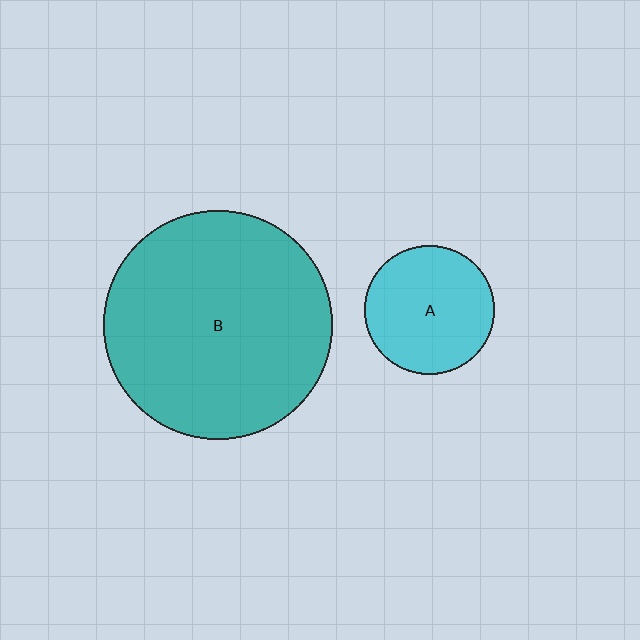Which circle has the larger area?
Circle B (teal).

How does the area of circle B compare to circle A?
Approximately 3.1 times.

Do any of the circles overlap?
No, none of the circles overlap.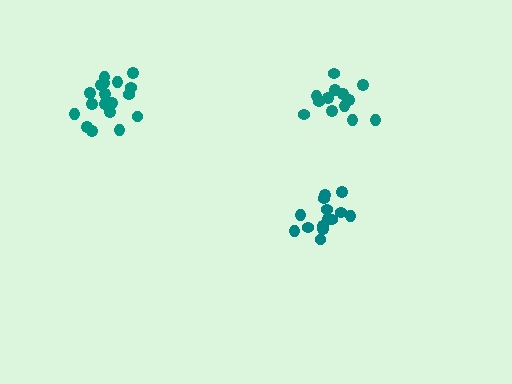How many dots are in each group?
Group 1: 13 dots, Group 2: 18 dots, Group 3: 14 dots (45 total).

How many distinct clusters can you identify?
There are 3 distinct clusters.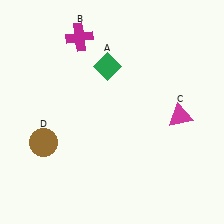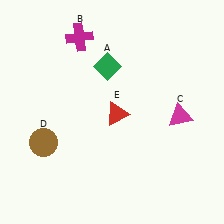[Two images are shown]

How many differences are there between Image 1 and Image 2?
There is 1 difference between the two images.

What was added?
A red triangle (E) was added in Image 2.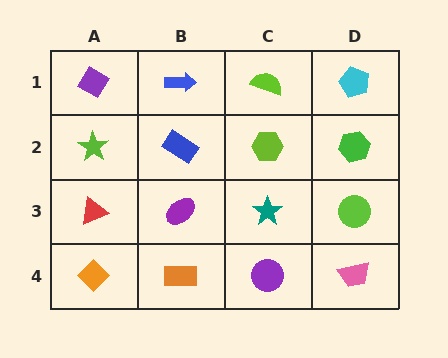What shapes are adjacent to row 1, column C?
A lime hexagon (row 2, column C), a blue arrow (row 1, column B), a cyan pentagon (row 1, column D).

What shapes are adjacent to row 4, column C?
A teal star (row 3, column C), an orange rectangle (row 4, column B), a pink trapezoid (row 4, column D).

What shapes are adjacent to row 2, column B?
A blue arrow (row 1, column B), a purple ellipse (row 3, column B), a lime star (row 2, column A), a lime hexagon (row 2, column C).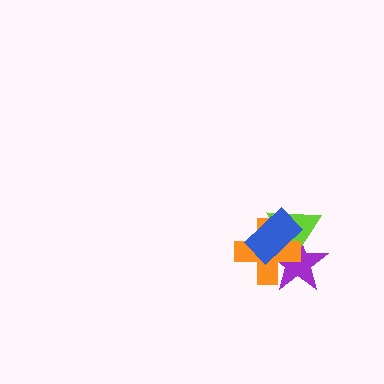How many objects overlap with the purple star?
3 objects overlap with the purple star.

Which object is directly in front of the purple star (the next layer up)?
The lime triangle is directly in front of the purple star.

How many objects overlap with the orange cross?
3 objects overlap with the orange cross.